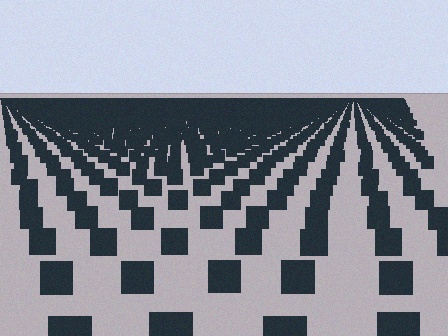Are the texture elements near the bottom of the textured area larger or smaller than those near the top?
Larger. Near the bottom, elements are closer to the viewer and appear at a bigger on-screen size.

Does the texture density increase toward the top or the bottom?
Density increases toward the top.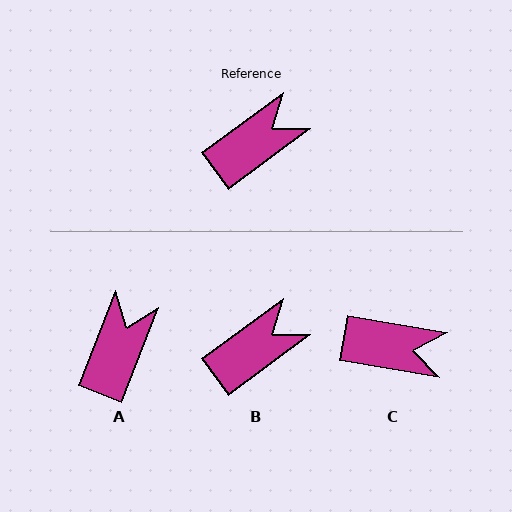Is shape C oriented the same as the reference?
No, it is off by about 46 degrees.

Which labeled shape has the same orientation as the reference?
B.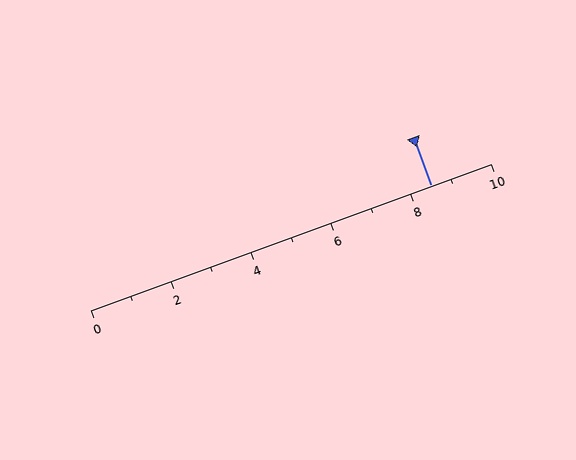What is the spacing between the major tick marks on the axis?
The major ticks are spaced 2 apart.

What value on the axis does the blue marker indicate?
The marker indicates approximately 8.5.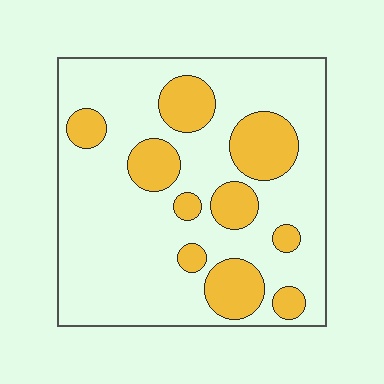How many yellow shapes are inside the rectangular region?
10.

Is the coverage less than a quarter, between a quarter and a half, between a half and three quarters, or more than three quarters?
Less than a quarter.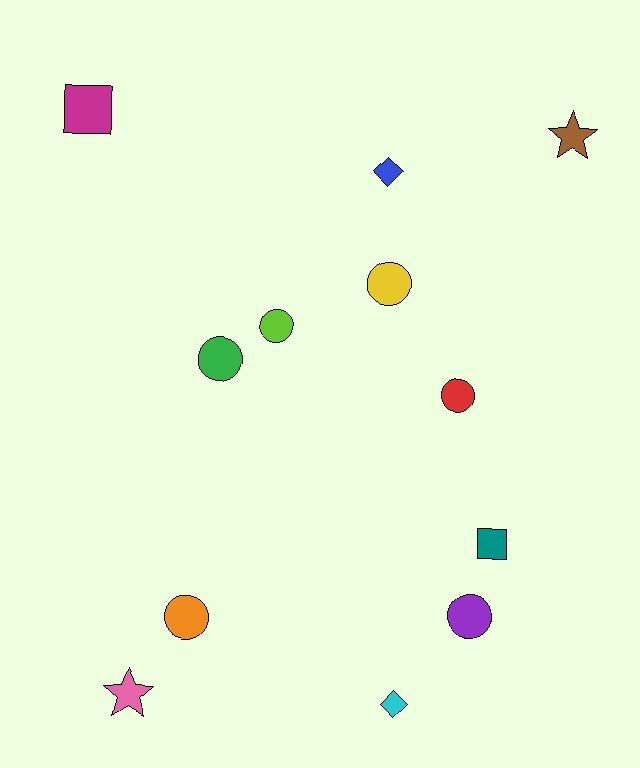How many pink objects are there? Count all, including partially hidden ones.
There is 1 pink object.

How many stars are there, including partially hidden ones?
There are 2 stars.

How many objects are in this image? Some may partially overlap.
There are 12 objects.